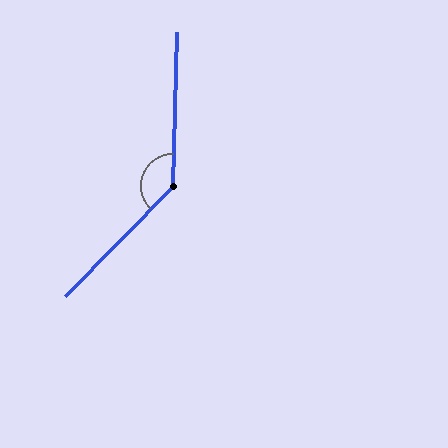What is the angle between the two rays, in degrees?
Approximately 137 degrees.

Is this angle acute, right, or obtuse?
It is obtuse.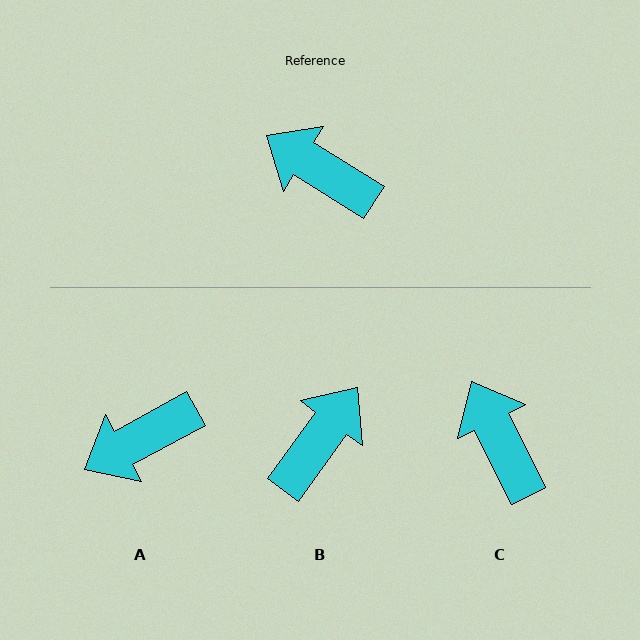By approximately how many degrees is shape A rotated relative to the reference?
Approximately 60 degrees counter-clockwise.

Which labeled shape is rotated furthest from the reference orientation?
B, about 94 degrees away.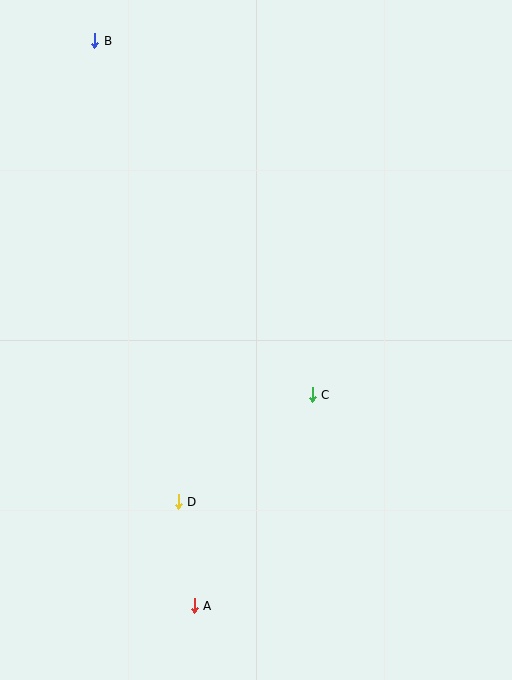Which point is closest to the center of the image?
Point C at (312, 395) is closest to the center.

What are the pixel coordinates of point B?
Point B is at (95, 41).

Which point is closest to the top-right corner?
Point B is closest to the top-right corner.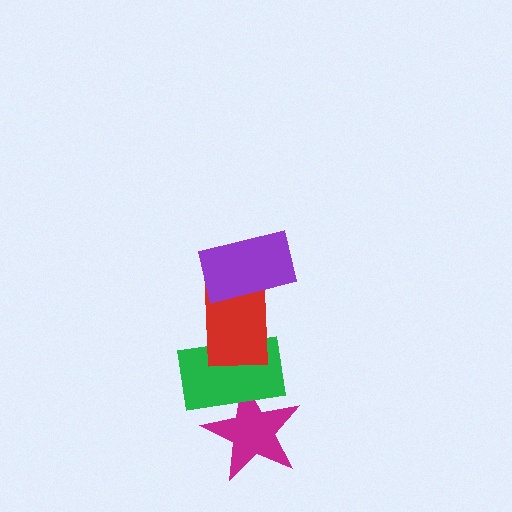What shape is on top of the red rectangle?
The purple rectangle is on top of the red rectangle.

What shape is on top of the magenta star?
The green rectangle is on top of the magenta star.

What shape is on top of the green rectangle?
The red rectangle is on top of the green rectangle.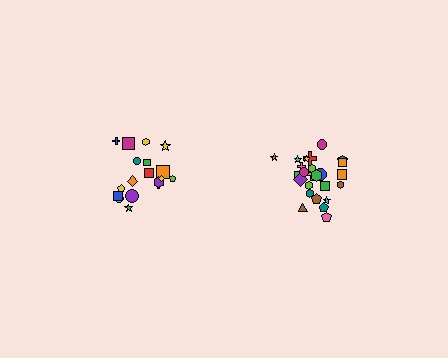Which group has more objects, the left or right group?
The right group.